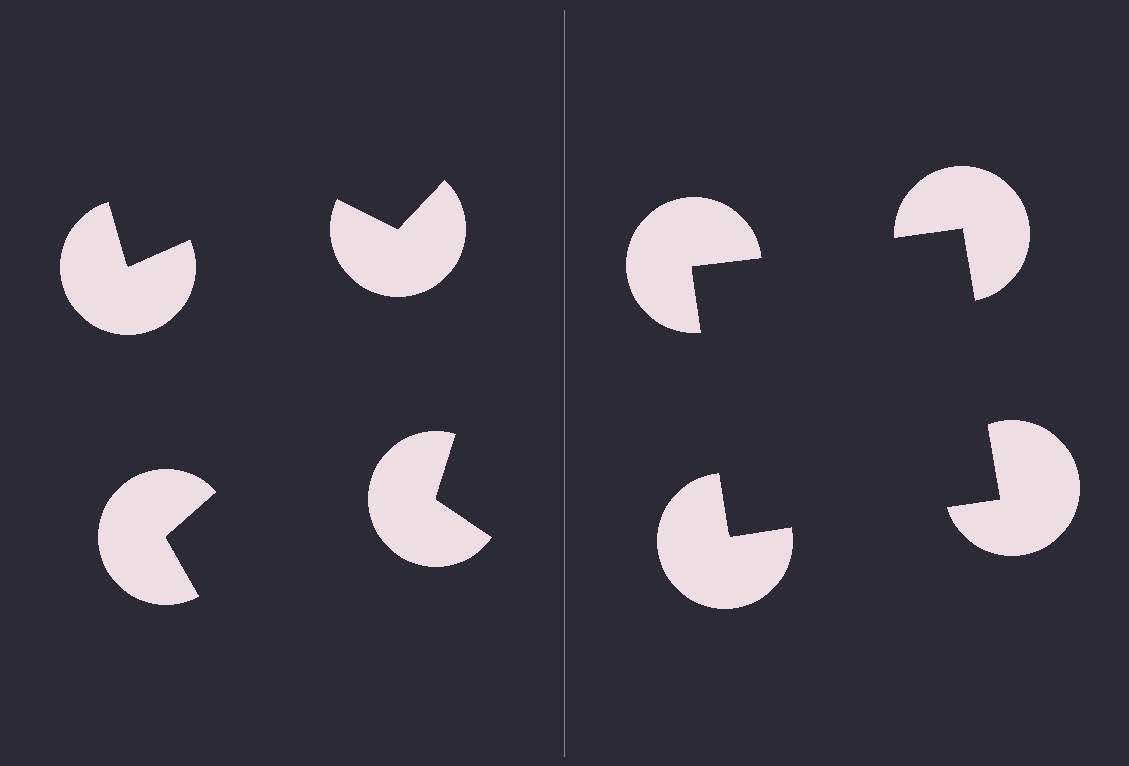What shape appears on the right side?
An illusory square.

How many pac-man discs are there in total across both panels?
8 — 4 on each side.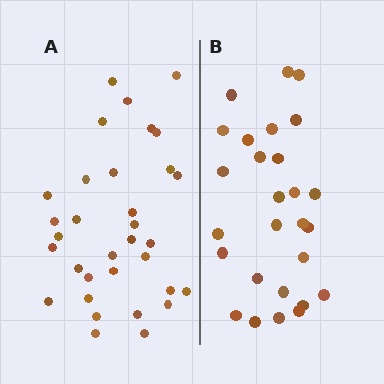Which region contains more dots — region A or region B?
Region A (the left region) has more dots.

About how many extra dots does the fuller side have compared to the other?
Region A has about 6 more dots than region B.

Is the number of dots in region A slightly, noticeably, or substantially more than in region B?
Region A has only slightly more — the two regions are fairly close. The ratio is roughly 1.2 to 1.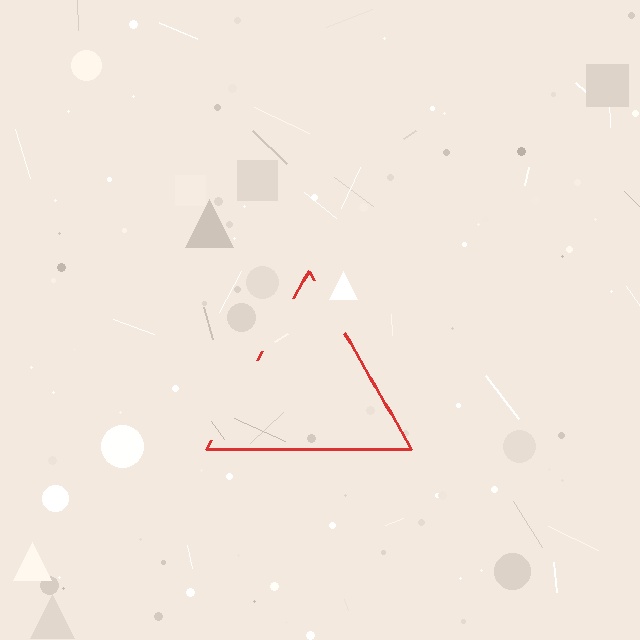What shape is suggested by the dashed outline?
The dashed outline suggests a triangle.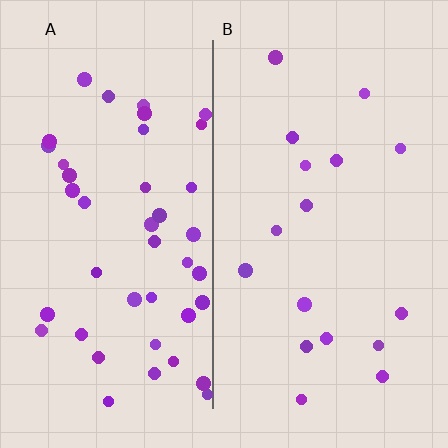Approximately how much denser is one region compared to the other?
Approximately 2.6× — region A over region B.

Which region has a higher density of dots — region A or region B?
A (the left).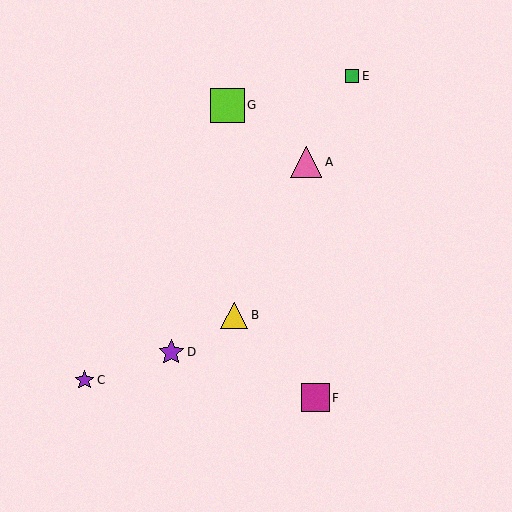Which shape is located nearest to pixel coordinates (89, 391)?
The purple star (labeled C) at (85, 380) is nearest to that location.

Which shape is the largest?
The lime square (labeled G) is the largest.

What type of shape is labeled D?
Shape D is a purple star.